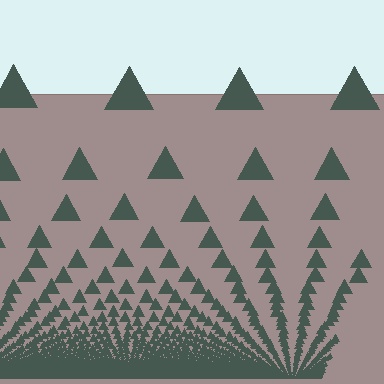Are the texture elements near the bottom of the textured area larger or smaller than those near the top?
Smaller. The gradient is inverted — elements near the bottom are smaller and denser.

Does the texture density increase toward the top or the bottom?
Density increases toward the bottom.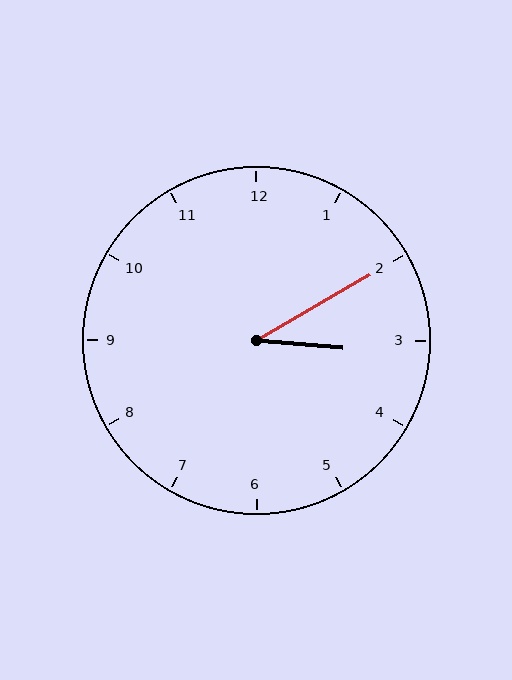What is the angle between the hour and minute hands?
Approximately 35 degrees.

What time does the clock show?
3:10.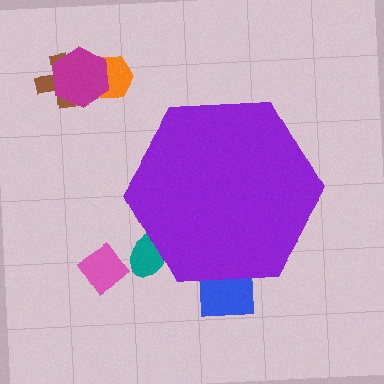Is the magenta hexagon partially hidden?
No, the magenta hexagon is fully visible.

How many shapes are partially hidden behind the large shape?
2 shapes are partially hidden.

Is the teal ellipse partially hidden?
Yes, the teal ellipse is partially hidden behind the purple hexagon.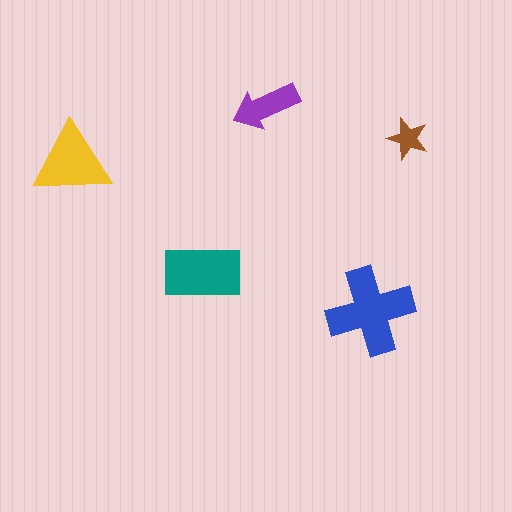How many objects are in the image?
There are 5 objects in the image.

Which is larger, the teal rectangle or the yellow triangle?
The teal rectangle.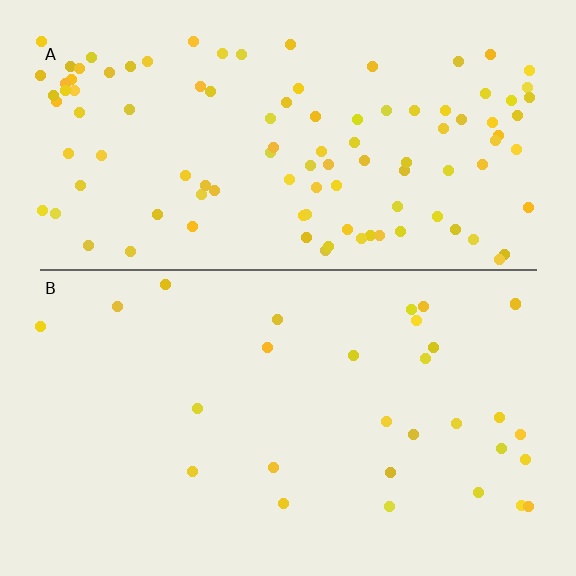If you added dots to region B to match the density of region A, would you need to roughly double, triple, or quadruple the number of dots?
Approximately quadruple.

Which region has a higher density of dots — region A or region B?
A (the top).